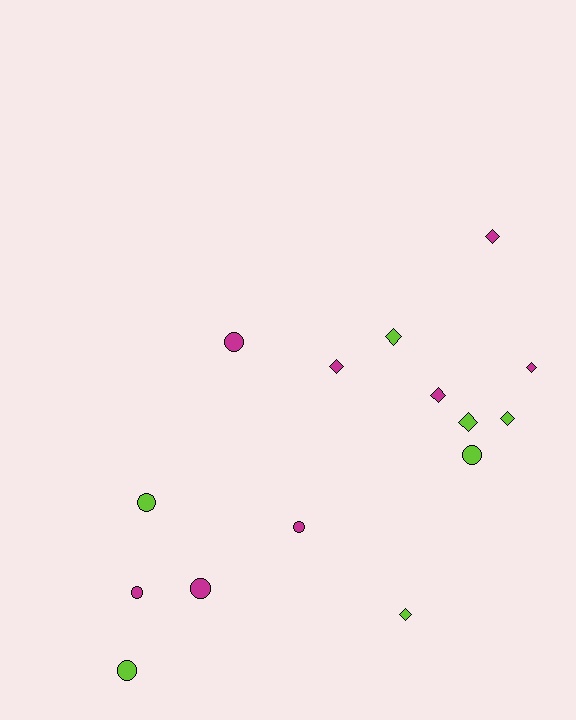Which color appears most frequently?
Magenta, with 8 objects.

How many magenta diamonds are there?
There are 4 magenta diamonds.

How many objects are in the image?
There are 15 objects.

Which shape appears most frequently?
Diamond, with 8 objects.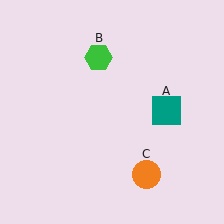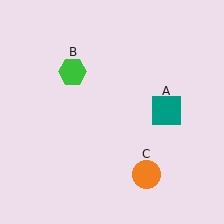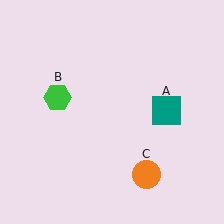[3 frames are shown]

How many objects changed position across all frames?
1 object changed position: green hexagon (object B).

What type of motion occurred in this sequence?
The green hexagon (object B) rotated counterclockwise around the center of the scene.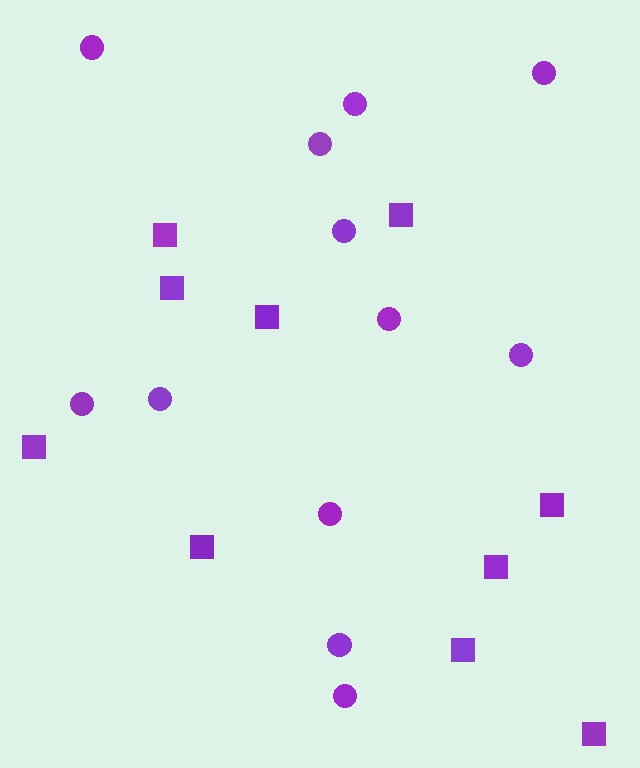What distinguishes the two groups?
There are 2 groups: one group of circles (12) and one group of squares (10).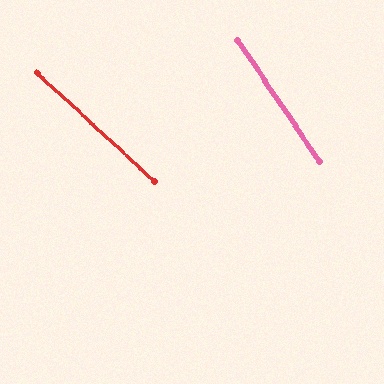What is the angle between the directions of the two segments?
Approximately 13 degrees.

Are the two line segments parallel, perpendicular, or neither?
Neither parallel nor perpendicular — they differ by about 13°.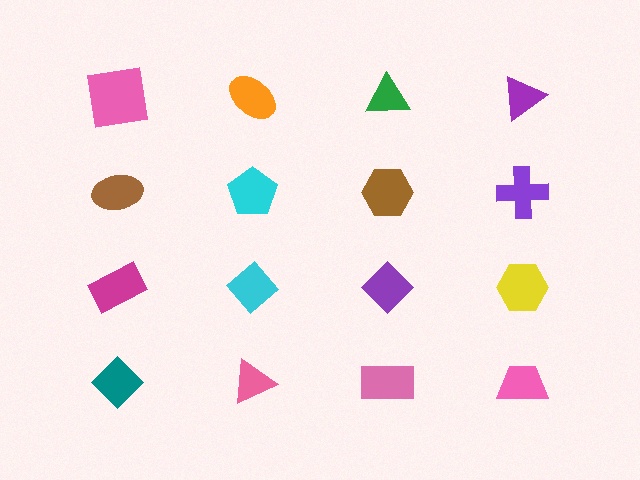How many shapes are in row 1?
4 shapes.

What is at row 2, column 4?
A purple cross.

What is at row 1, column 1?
A pink square.